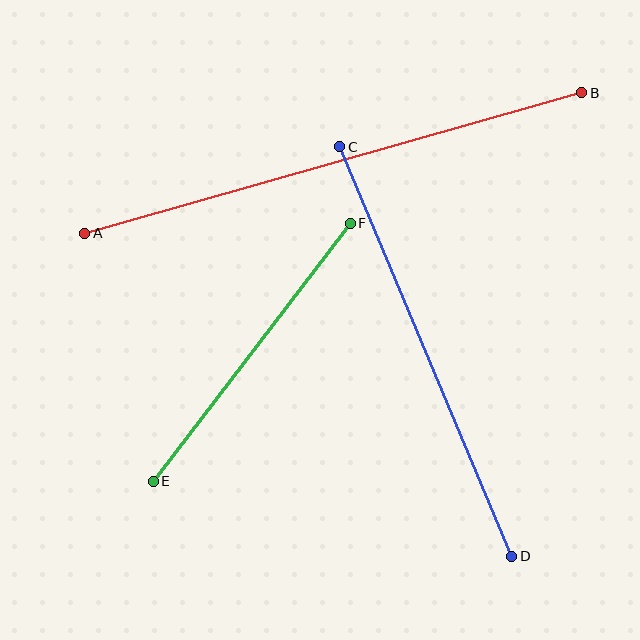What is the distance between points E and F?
The distance is approximately 325 pixels.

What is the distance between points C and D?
The distance is approximately 444 pixels.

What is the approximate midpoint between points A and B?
The midpoint is at approximately (333, 163) pixels.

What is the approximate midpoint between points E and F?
The midpoint is at approximately (252, 352) pixels.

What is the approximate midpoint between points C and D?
The midpoint is at approximately (426, 351) pixels.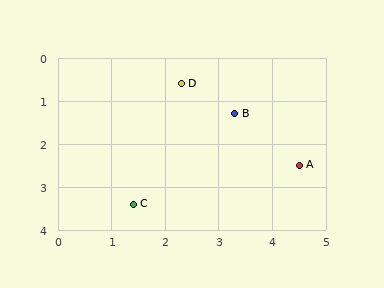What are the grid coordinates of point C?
Point C is at approximately (1.4, 3.4).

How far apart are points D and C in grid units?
Points D and C are about 2.9 grid units apart.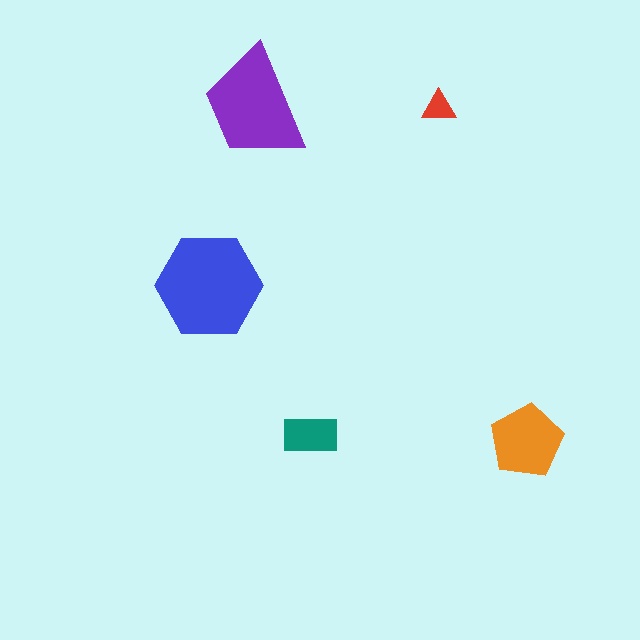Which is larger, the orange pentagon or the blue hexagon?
The blue hexagon.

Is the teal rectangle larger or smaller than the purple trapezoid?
Smaller.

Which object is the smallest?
The red triangle.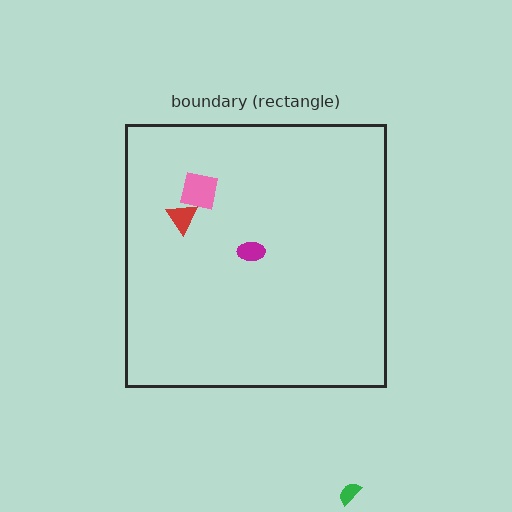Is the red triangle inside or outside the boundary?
Inside.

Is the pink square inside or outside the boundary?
Inside.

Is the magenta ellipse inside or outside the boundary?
Inside.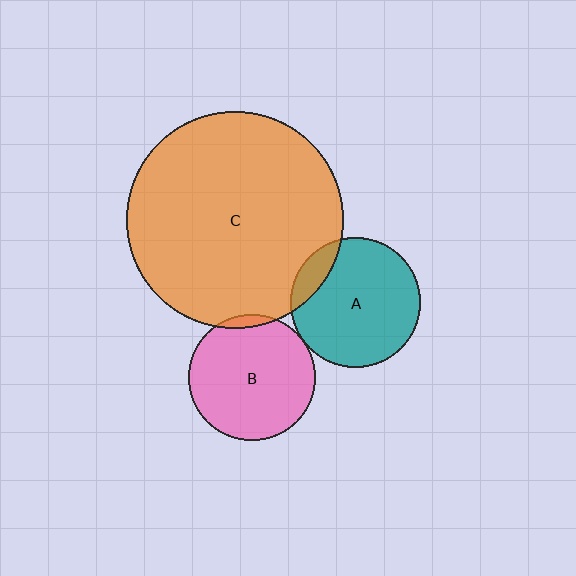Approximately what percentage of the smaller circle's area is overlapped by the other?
Approximately 5%.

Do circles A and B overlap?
Yes.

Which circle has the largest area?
Circle C (orange).